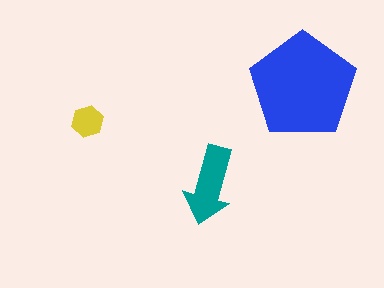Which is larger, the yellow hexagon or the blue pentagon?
The blue pentagon.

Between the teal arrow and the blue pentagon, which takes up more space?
The blue pentagon.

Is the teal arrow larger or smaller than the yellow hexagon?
Larger.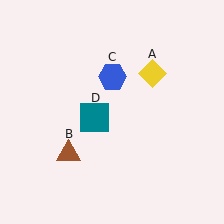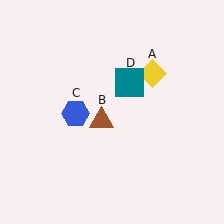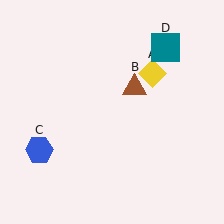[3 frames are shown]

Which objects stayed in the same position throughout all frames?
Yellow diamond (object A) remained stationary.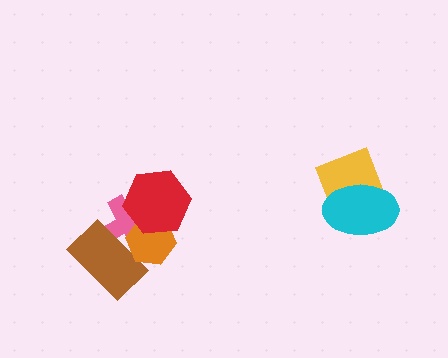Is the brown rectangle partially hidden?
Yes, it is partially covered by another shape.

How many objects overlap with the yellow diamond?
1 object overlaps with the yellow diamond.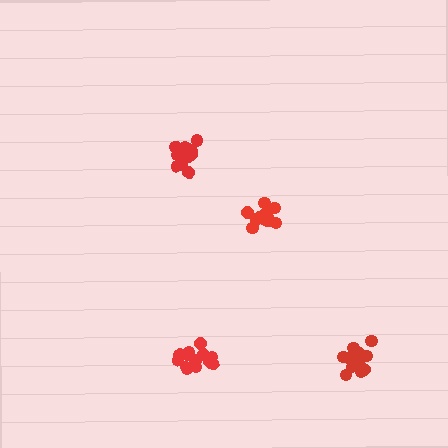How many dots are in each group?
Group 1: 12 dots, Group 2: 12 dots, Group 3: 14 dots, Group 4: 14 dots (52 total).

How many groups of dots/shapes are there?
There are 4 groups.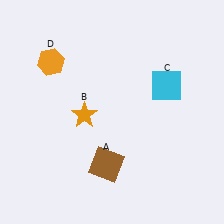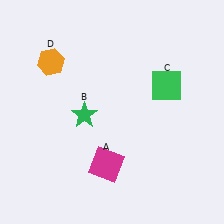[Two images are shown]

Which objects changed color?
A changed from brown to magenta. B changed from orange to green. C changed from cyan to green.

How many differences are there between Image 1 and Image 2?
There are 3 differences between the two images.